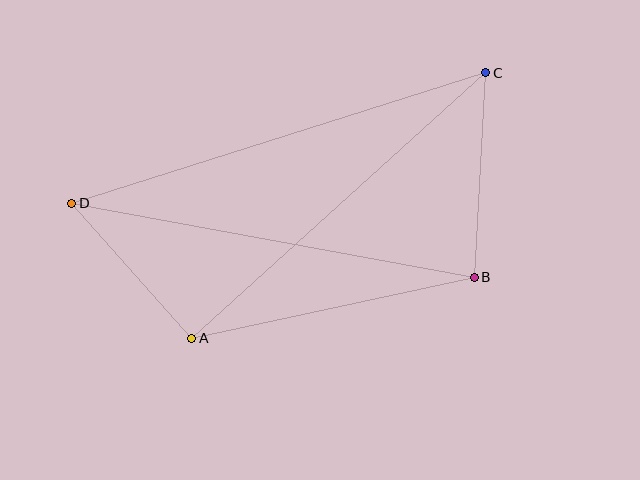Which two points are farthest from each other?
Points C and D are farthest from each other.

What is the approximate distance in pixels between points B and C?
The distance between B and C is approximately 205 pixels.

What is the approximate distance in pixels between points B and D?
The distance between B and D is approximately 409 pixels.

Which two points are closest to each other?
Points A and D are closest to each other.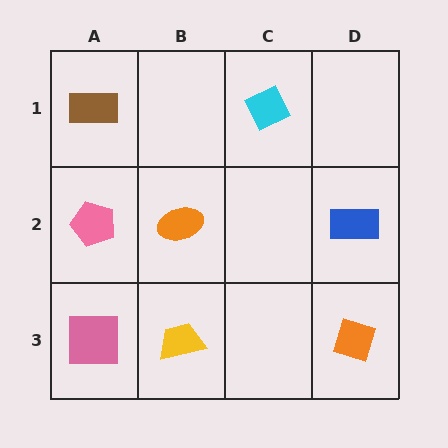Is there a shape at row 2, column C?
No, that cell is empty.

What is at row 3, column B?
A yellow trapezoid.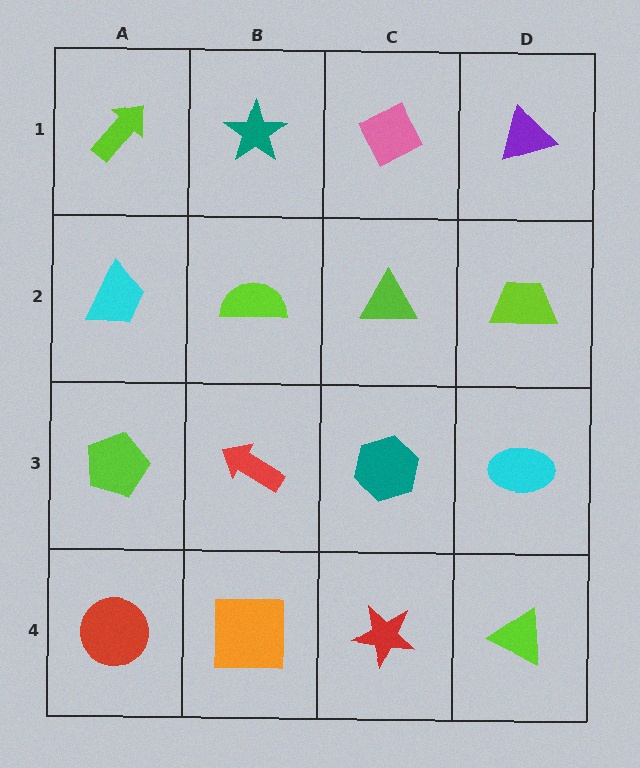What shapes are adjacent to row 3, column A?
A cyan trapezoid (row 2, column A), a red circle (row 4, column A), a red arrow (row 3, column B).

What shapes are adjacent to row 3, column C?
A lime triangle (row 2, column C), a red star (row 4, column C), a red arrow (row 3, column B), a cyan ellipse (row 3, column D).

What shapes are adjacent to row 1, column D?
A lime trapezoid (row 2, column D), a pink diamond (row 1, column C).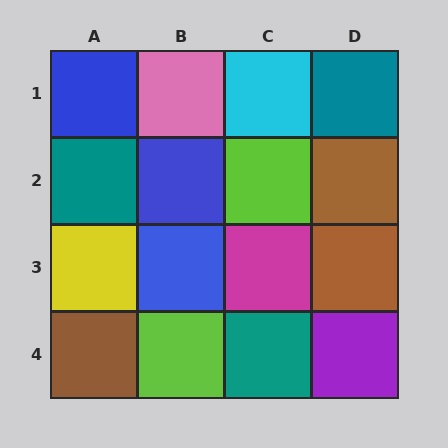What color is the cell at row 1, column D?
Teal.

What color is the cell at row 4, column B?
Lime.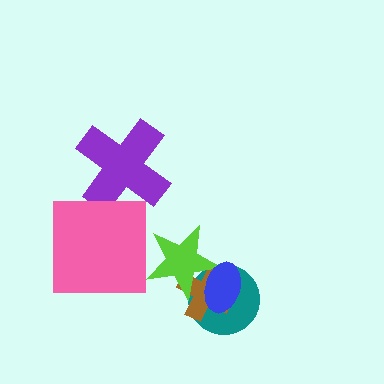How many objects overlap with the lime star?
3 objects overlap with the lime star.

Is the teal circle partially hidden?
Yes, it is partially covered by another shape.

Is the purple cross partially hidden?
Yes, it is partially covered by another shape.